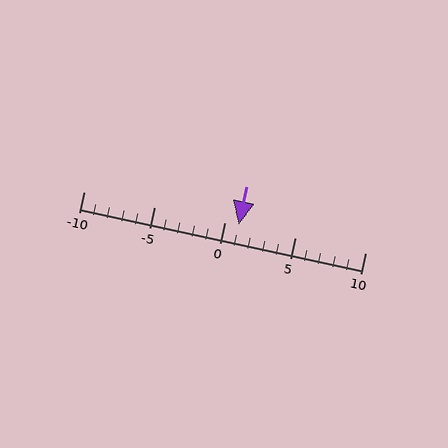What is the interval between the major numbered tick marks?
The major tick marks are spaced 5 units apart.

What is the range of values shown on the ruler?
The ruler shows values from -10 to 10.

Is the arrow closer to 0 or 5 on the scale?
The arrow is closer to 0.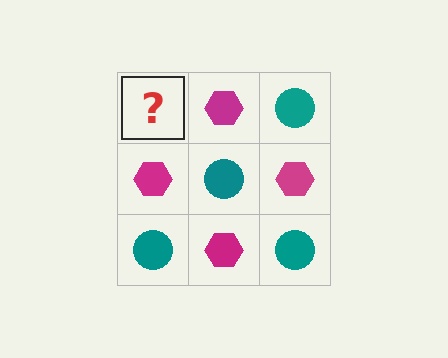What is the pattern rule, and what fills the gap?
The rule is that it alternates teal circle and magenta hexagon in a checkerboard pattern. The gap should be filled with a teal circle.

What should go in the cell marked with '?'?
The missing cell should contain a teal circle.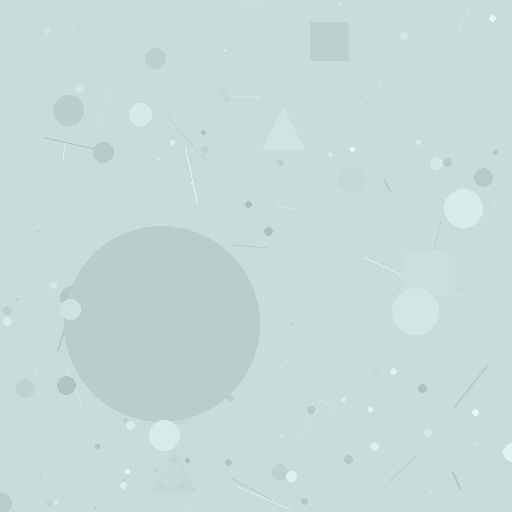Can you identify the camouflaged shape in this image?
The camouflaged shape is a circle.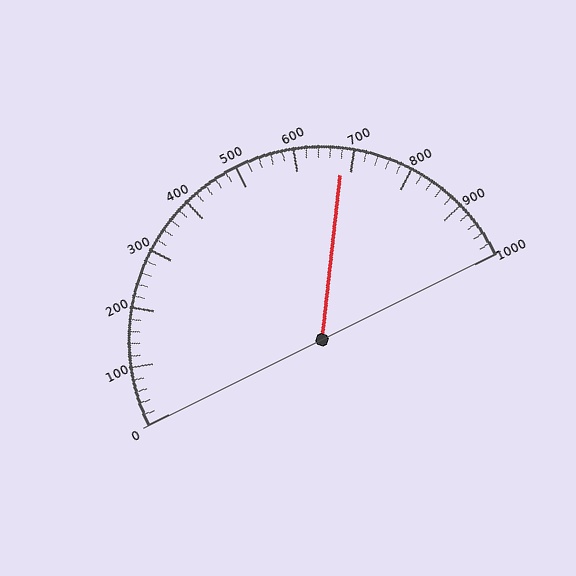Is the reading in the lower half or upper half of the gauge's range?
The reading is in the upper half of the range (0 to 1000).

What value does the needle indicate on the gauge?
The needle indicates approximately 680.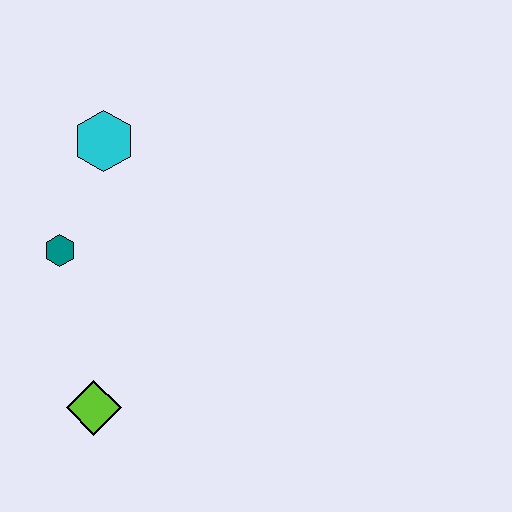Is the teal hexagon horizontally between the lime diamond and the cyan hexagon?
No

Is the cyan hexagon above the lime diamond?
Yes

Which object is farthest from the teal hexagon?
The lime diamond is farthest from the teal hexagon.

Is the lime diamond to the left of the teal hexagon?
No